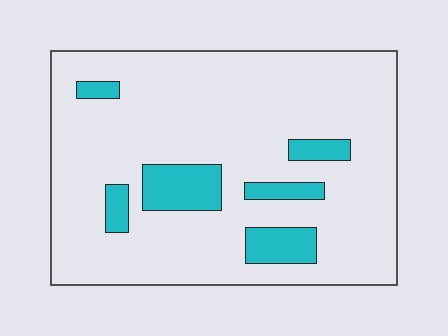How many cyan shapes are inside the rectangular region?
6.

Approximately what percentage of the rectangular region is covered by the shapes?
Approximately 15%.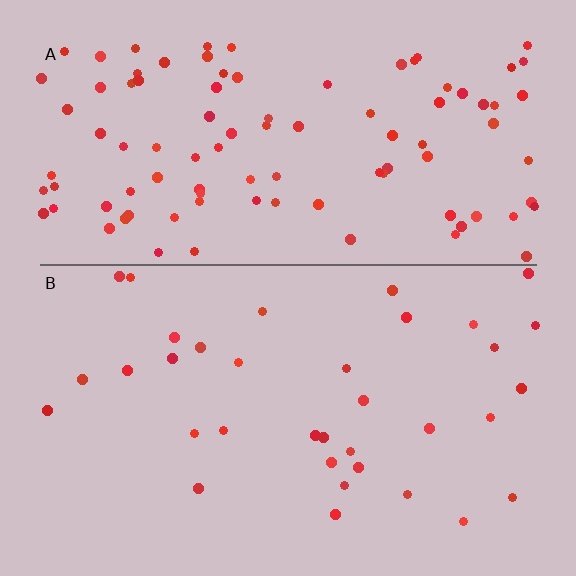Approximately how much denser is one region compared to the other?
Approximately 2.8× — region A over region B.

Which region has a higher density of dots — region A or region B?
A (the top).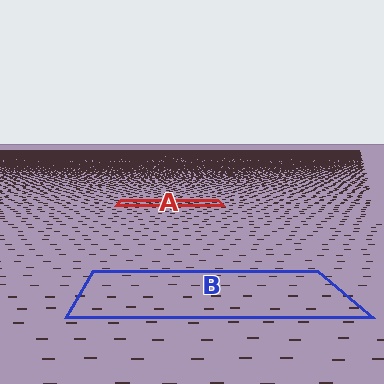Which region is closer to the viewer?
Region B is closer. The texture elements there are larger and more spread out.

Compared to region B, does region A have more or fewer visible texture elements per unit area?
Region A has more texture elements per unit area — they are packed more densely because it is farther away.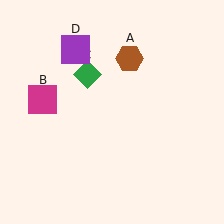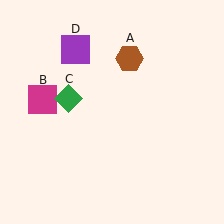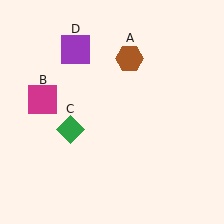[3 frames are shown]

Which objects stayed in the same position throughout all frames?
Brown hexagon (object A) and magenta square (object B) and purple square (object D) remained stationary.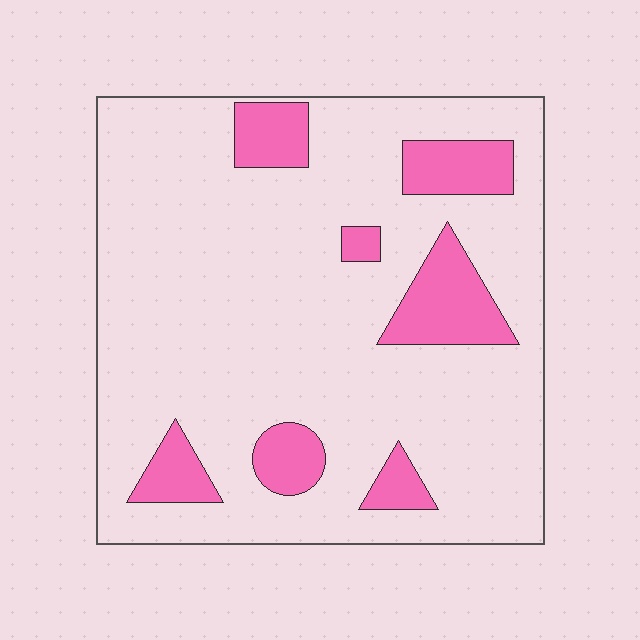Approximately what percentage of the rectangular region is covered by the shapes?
Approximately 15%.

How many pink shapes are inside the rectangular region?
7.